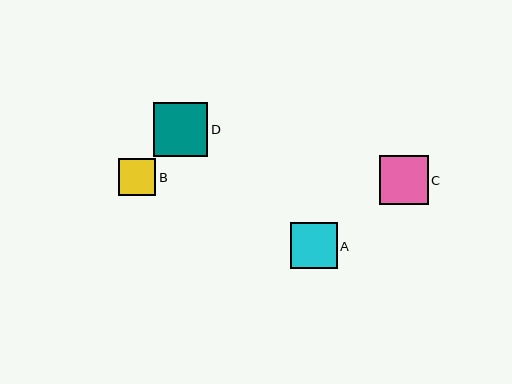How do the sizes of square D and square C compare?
Square D and square C are approximately the same size.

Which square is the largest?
Square D is the largest with a size of approximately 54 pixels.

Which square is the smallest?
Square B is the smallest with a size of approximately 37 pixels.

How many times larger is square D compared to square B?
Square D is approximately 1.4 times the size of square B.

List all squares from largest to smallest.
From largest to smallest: D, C, A, B.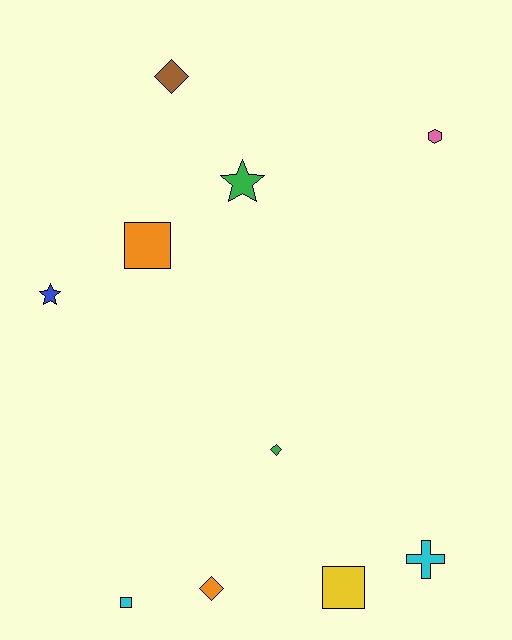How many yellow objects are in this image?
There is 1 yellow object.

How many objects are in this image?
There are 10 objects.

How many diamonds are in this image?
There are 3 diamonds.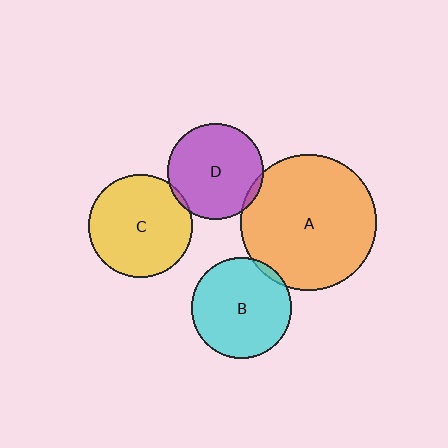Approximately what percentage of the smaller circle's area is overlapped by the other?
Approximately 5%.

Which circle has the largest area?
Circle A (orange).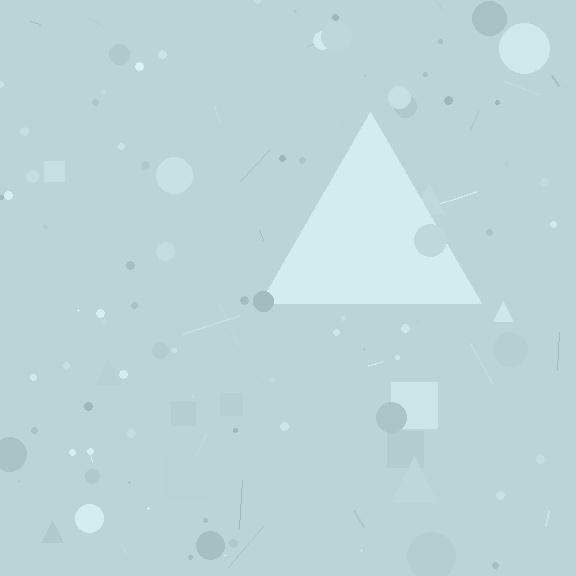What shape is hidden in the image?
A triangle is hidden in the image.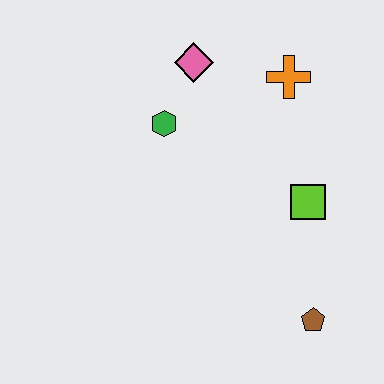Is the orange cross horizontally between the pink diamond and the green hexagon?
No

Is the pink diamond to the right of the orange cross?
No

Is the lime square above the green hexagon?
No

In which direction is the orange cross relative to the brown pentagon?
The orange cross is above the brown pentagon.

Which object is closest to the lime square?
The brown pentagon is closest to the lime square.